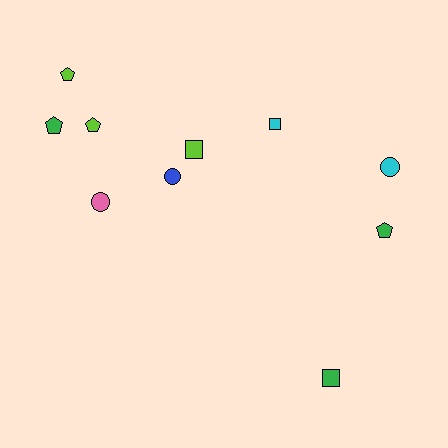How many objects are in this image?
There are 10 objects.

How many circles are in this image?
There are 3 circles.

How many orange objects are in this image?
There are no orange objects.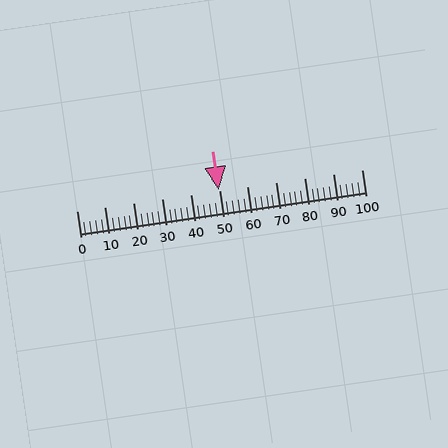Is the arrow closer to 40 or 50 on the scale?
The arrow is closer to 50.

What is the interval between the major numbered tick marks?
The major tick marks are spaced 10 units apart.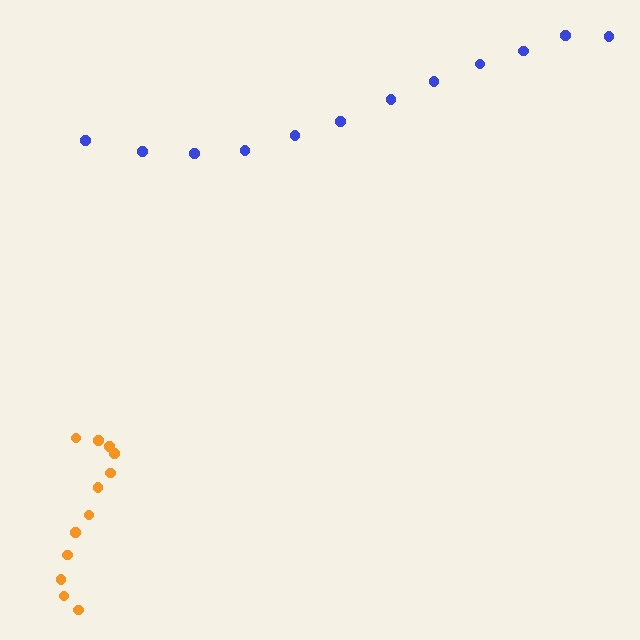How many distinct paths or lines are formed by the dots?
There are 2 distinct paths.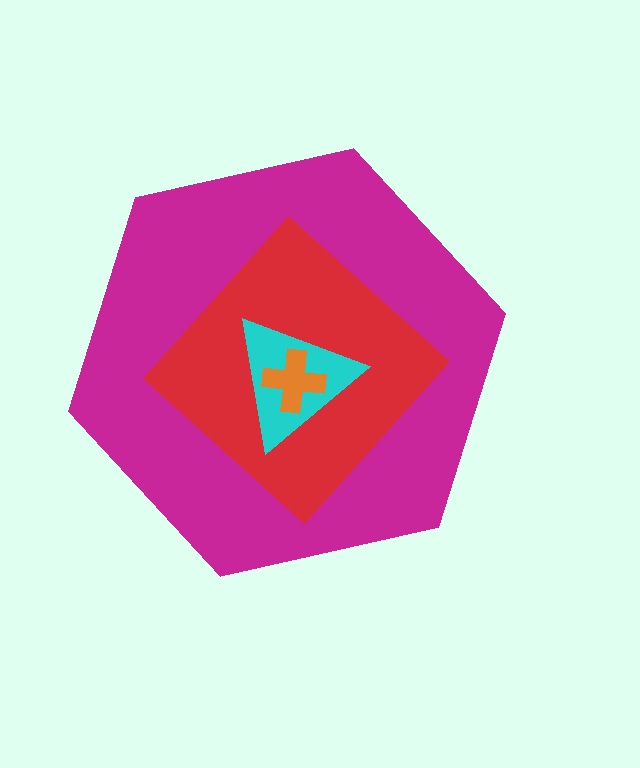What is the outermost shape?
The magenta hexagon.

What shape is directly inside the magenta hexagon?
The red diamond.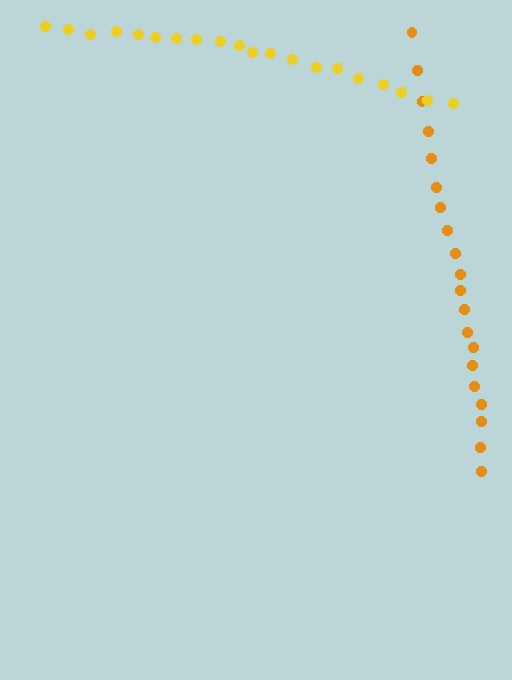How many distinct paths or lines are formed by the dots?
There are 2 distinct paths.